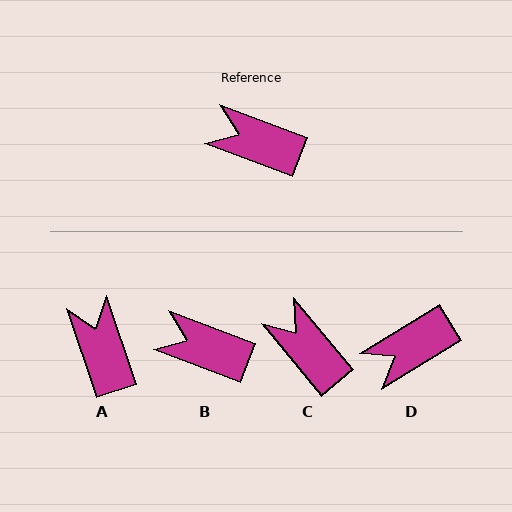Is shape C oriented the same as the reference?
No, it is off by about 30 degrees.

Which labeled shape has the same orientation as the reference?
B.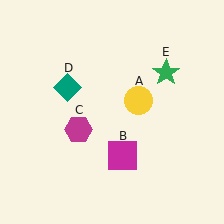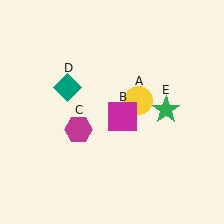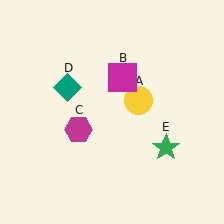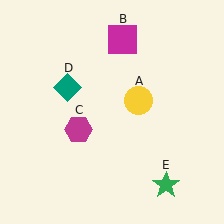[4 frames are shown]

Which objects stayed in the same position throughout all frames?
Yellow circle (object A) and magenta hexagon (object C) and teal diamond (object D) remained stationary.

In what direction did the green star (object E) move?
The green star (object E) moved down.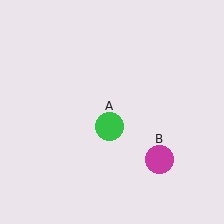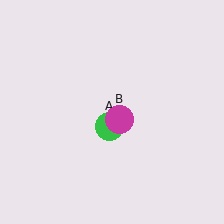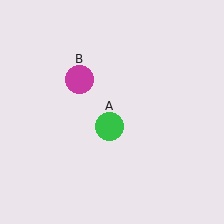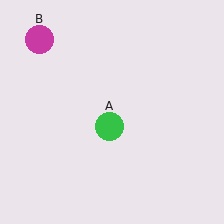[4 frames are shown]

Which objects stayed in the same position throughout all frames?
Green circle (object A) remained stationary.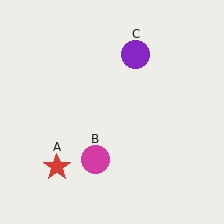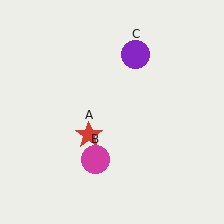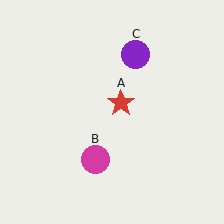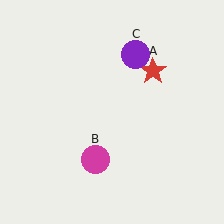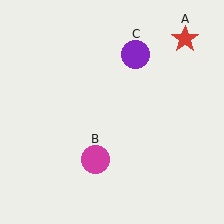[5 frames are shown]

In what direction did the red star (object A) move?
The red star (object A) moved up and to the right.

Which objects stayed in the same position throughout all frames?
Magenta circle (object B) and purple circle (object C) remained stationary.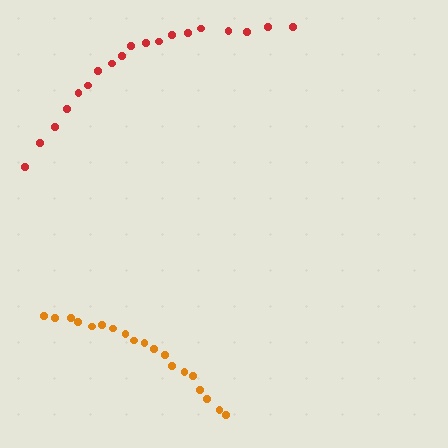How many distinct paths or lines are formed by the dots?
There are 2 distinct paths.